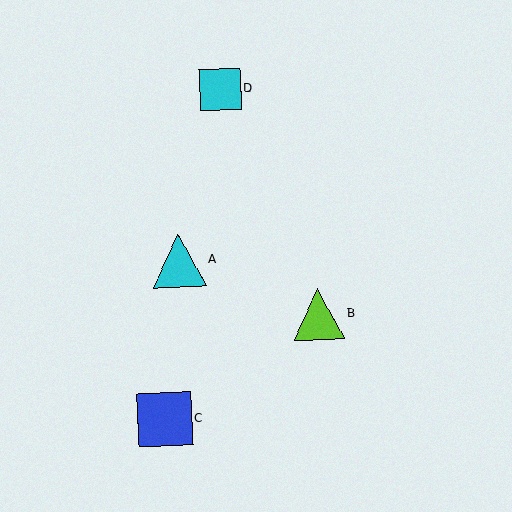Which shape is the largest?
The blue square (labeled C) is the largest.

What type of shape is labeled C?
Shape C is a blue square.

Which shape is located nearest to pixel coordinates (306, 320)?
The lime triangle (labeled B) at (318, 314) is nearest to that location.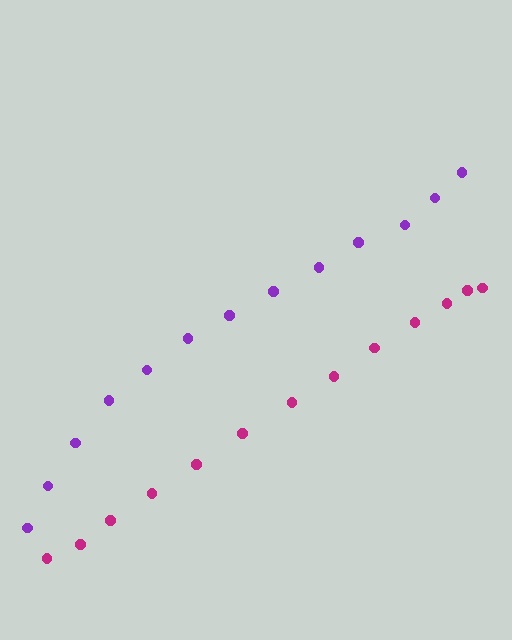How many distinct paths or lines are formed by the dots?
There are 2 distinct paths.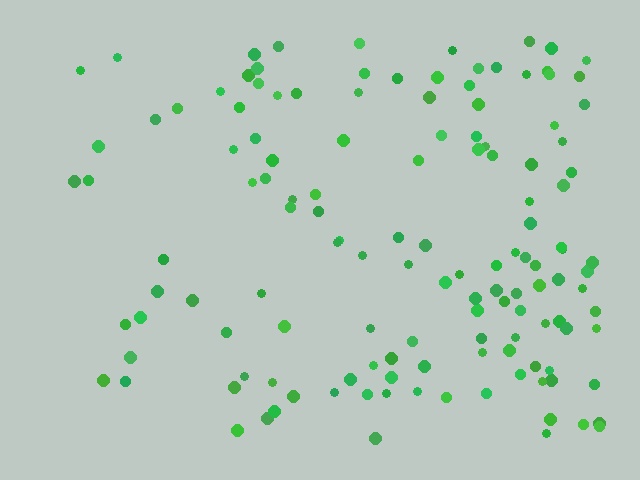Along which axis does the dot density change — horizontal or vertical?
Horizontal.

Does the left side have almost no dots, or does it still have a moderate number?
Still a moderate number, just noticeably fewer than the right.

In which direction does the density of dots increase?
From left to right, with the right side densest.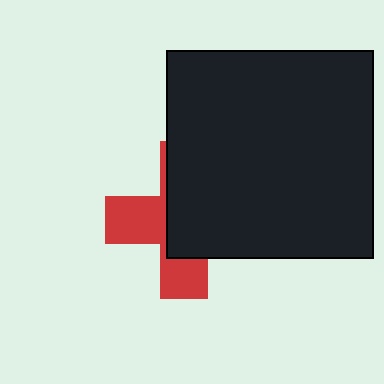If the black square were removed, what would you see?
You would see the complete red cross.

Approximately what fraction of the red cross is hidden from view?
Roughly 59% of the red cross is hidden behind the black square.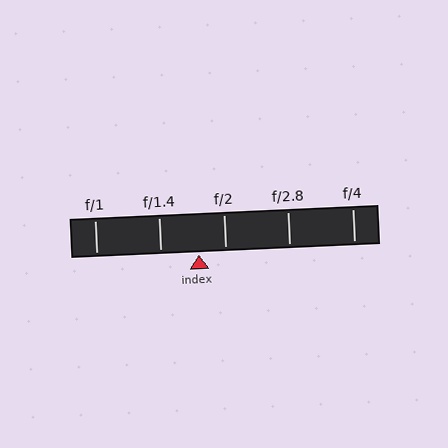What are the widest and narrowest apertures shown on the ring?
The widest aperture shown is f/1 and the narrowest is f/4.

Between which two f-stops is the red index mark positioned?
The index mark is between f/1.4 and f/2.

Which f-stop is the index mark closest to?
The index mark is closest to f/2.